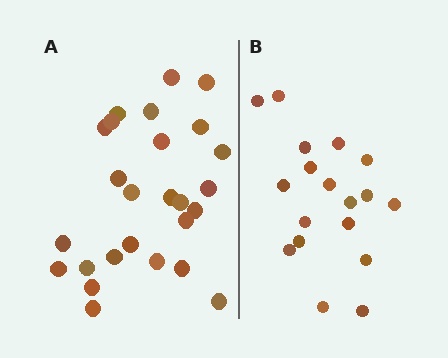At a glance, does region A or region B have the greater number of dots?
Region A (the left region) has more dots.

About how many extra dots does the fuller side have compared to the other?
Region A has roughly 8 or so more dots than region B.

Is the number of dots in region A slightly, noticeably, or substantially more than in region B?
Region A has noticeably more, but not dramatically so. The ratio is roughly 1.4 to 1.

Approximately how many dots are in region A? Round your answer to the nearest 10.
About 30 dots. (The exact count is 26, which rounds to 30.)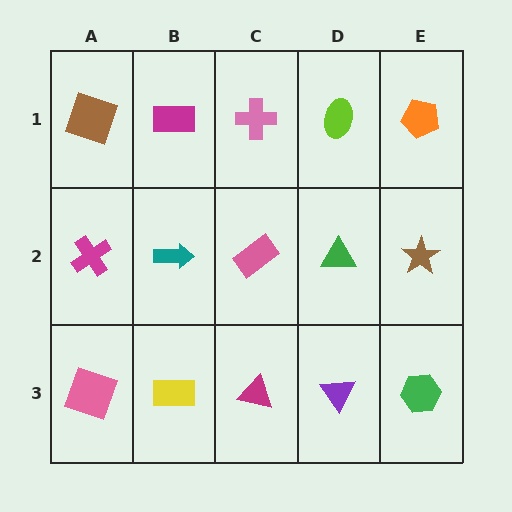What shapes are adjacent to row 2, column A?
A brown square (row 1, column A), a pink square (row 3, column A), a teal arrow (row 2, column B).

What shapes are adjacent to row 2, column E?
An orange pentagon (row 1, column E), a green hexagon (row 3, column E), a green triangle (row 2, column D).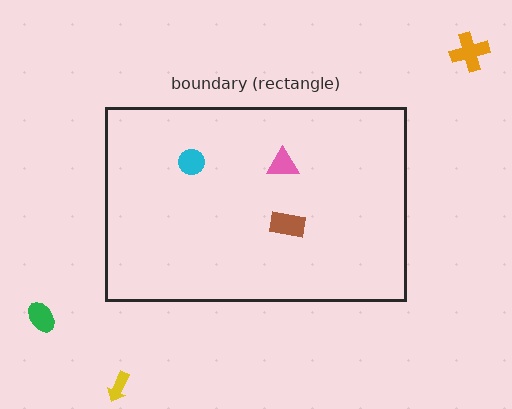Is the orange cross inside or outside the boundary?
Outside.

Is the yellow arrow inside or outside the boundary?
Outside.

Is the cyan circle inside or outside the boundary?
Inside.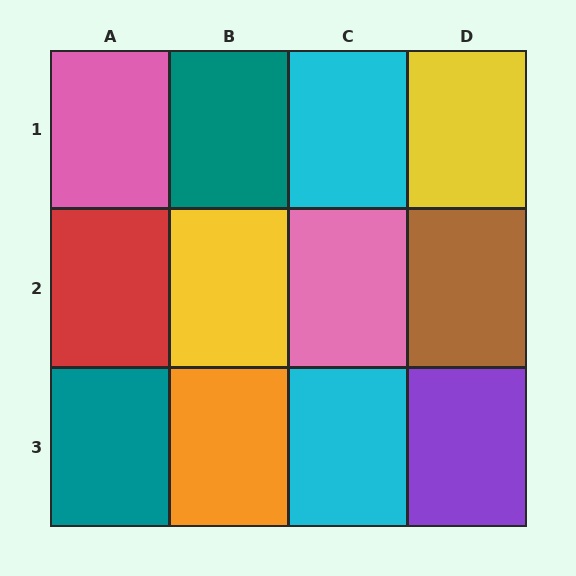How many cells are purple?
1 cell is purple.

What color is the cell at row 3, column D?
Purple.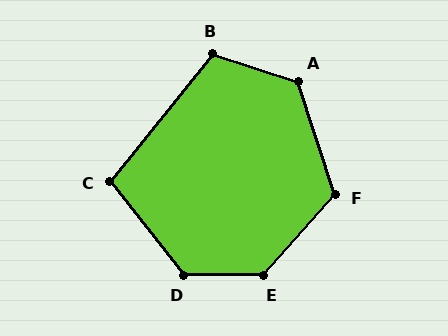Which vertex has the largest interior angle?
E, at approximately 131 degrees.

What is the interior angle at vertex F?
Approximately 121 degrees (obtuse).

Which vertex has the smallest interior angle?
C, at approximately 103 degrees.